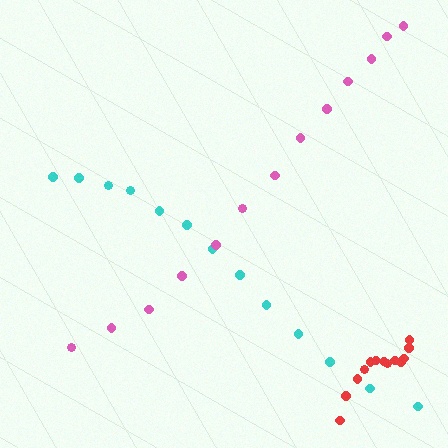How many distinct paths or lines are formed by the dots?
There are 3 distinct paths.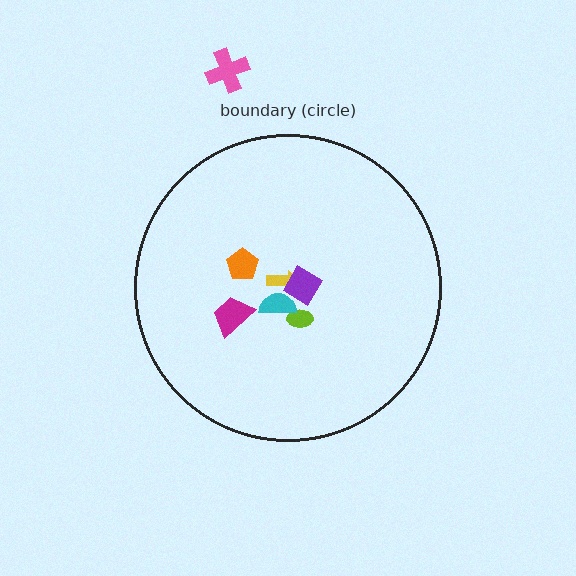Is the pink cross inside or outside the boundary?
Outside.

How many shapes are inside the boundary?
6 inside, 1 outside.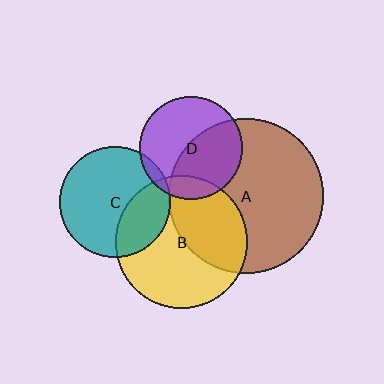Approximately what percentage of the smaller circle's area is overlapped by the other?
Approximately 40%.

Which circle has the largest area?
Circle A (brown).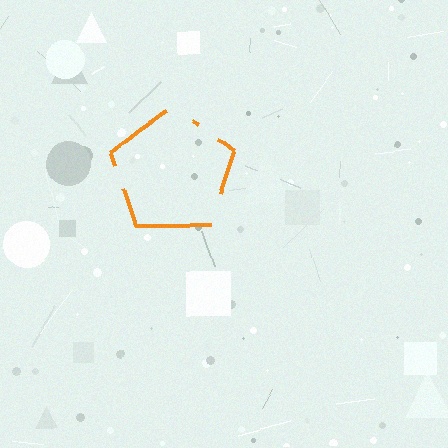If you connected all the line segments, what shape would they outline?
They would outline a pentagon.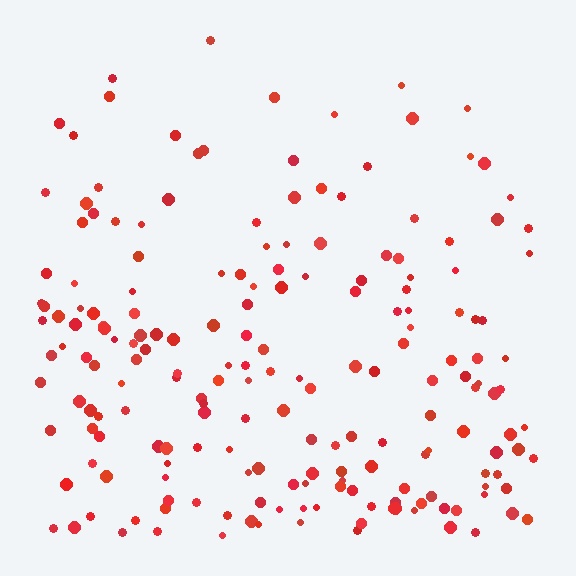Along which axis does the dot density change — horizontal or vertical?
Vertical.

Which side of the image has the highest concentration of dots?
The bottom.